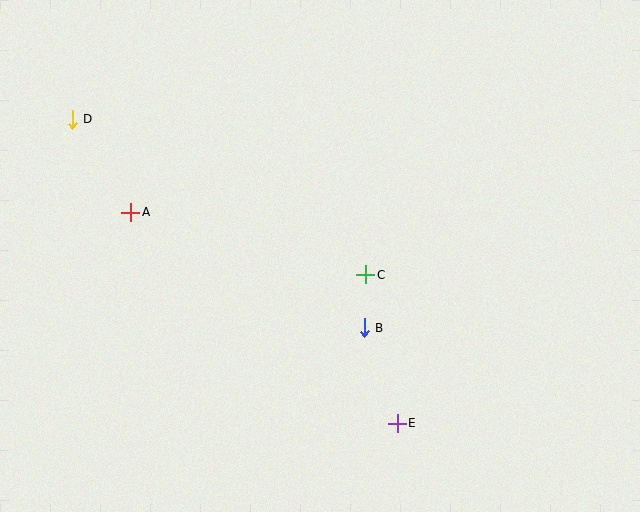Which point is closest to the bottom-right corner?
Point E is closest to the bottom-right corner.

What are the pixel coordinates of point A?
Point A is at (131, 212).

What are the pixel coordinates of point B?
Point B is at (364, 328).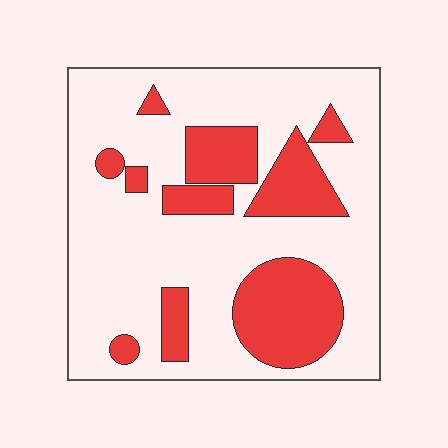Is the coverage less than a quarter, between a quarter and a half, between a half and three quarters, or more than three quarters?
Between a quarter and a half.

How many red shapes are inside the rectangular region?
10.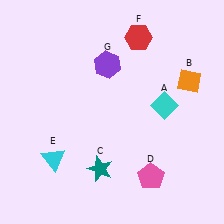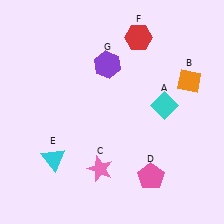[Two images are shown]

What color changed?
The star (C) changed from teal in Image 1 to pink in Image 2.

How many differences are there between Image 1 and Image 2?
There is 1 difference between the two images.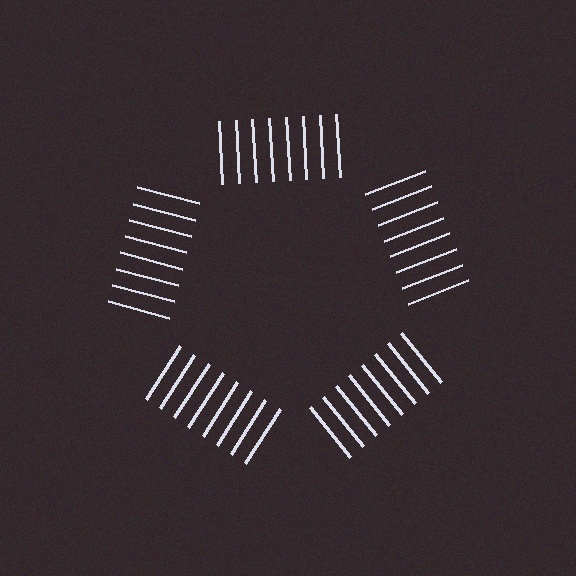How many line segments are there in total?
40 — 8 along each of the 5 edges.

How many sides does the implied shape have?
5 sides — the line-ends trace a pentagon.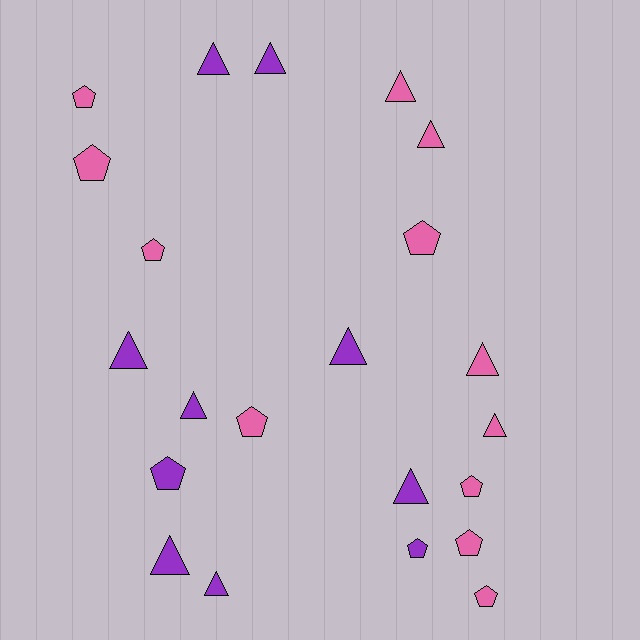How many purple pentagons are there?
There are 2 purple pentagons.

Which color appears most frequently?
Pink, with 12 objects.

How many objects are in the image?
There are 22 objects.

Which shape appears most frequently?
Triangle, with 12 objects.